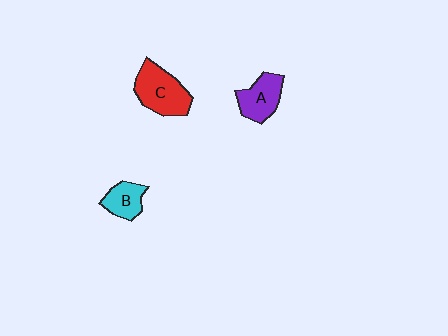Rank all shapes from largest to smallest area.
From largest to smallest: C (red), A (purple), B (cyan).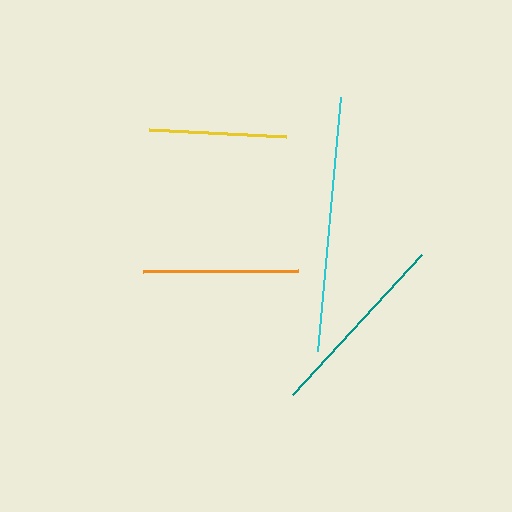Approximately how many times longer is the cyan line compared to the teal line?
The cyan line is approximately 1.3 times the length of the teal line.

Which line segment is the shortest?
The yellow line is the shortest at approximately 137 pixels.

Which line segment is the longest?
The cyan line is the longest at approximately 255 pixels.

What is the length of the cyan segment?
The cyan segment is approximately 255 pixels long.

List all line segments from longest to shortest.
From longest to shortest: cyan, teal, orange, yellow.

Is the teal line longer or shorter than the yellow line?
The teal line is longer than the yellow line.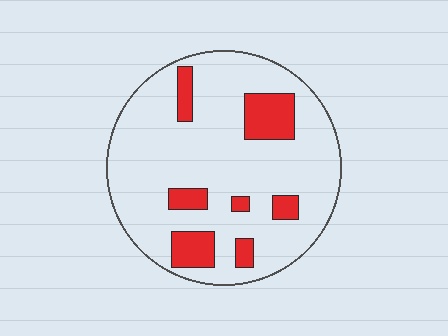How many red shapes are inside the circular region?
7.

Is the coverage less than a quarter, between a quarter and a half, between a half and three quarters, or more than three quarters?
Less than a quarter.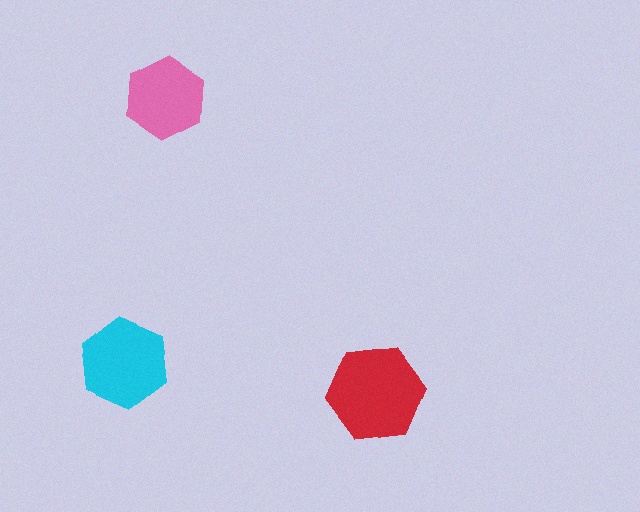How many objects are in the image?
There are 3 objects in the image.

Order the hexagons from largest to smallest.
the red one, the cyan one, the pink one.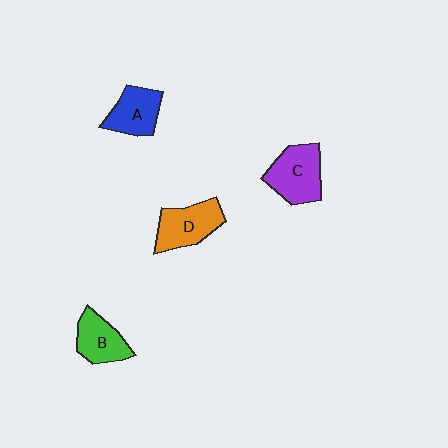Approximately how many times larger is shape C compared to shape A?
Approximately 1.3 times.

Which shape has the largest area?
Shape C (purple).